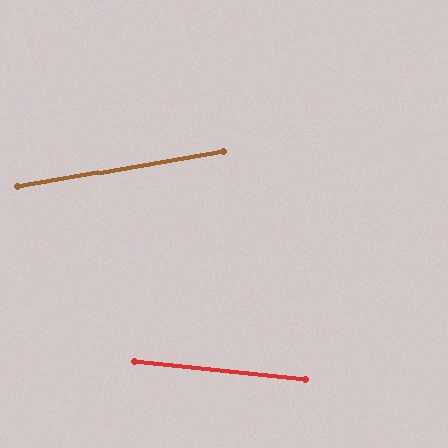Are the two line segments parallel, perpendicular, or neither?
Neither parallel nor perpendicular — they differ by about 16°.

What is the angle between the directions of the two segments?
Approximately 16 degrees.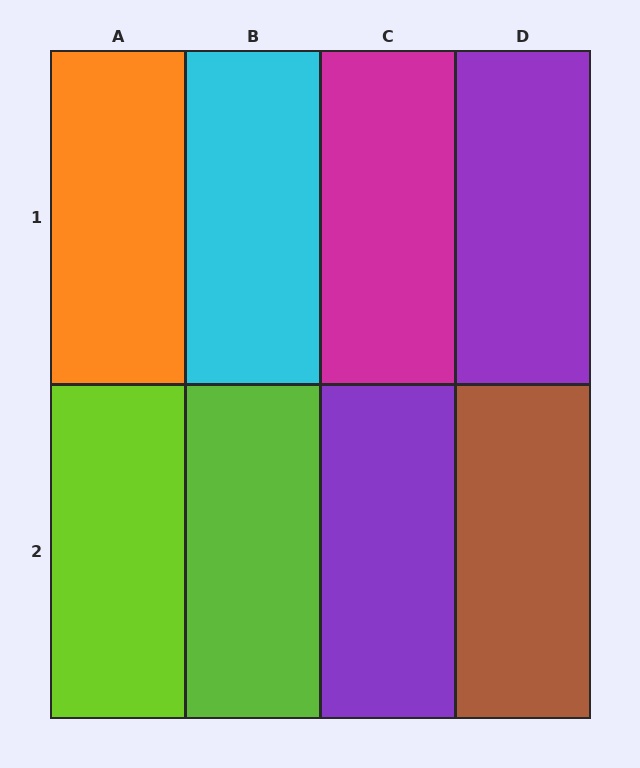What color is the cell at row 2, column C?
Purple.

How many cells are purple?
2 cells are purple.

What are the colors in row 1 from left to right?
Orange, cyan, magenta, purple.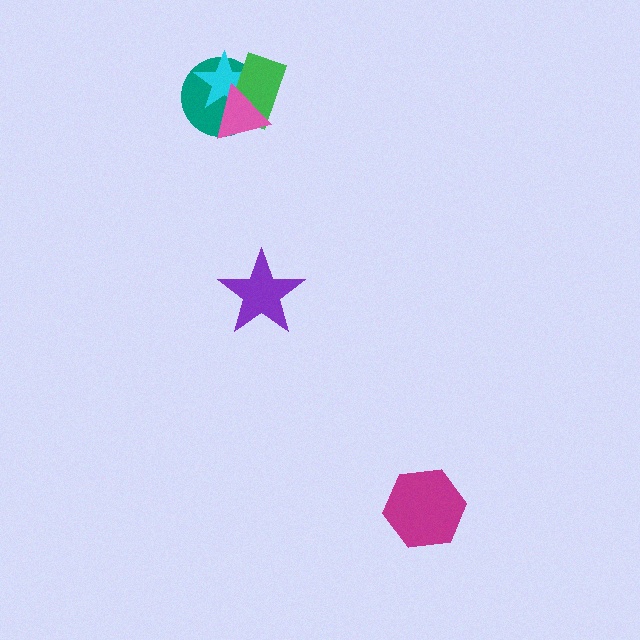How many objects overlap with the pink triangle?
3 objects overlap with the pink triangle.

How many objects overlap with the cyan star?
3 objects overlap with the cyan star.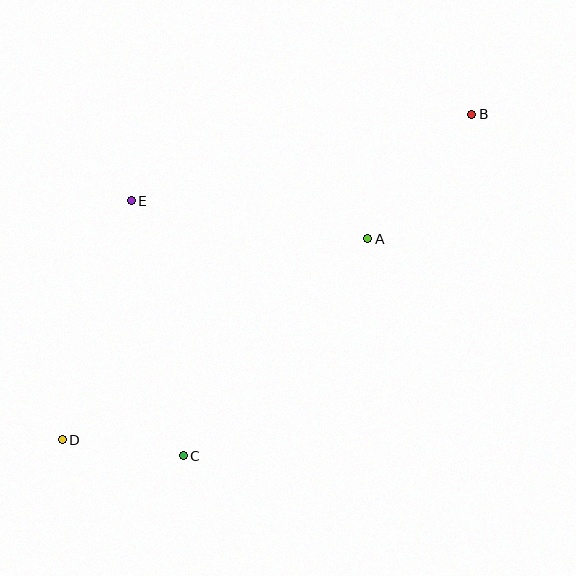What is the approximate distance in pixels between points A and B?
The distance between A and B is approximately 162 pixels.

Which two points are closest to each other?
Points C and D are closest to each other.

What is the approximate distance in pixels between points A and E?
The distance between A and E is approximately 239 pixels.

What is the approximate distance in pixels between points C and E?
The distance between C and E is approximately 260 pixels.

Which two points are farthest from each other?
Points B and D are farthest from each other.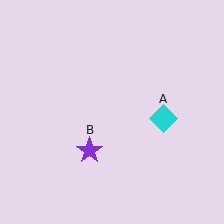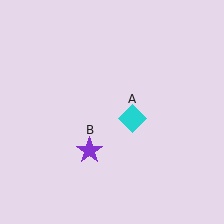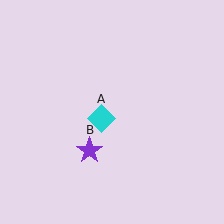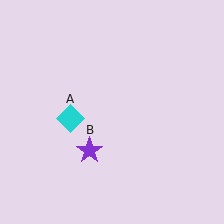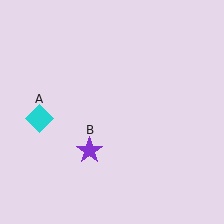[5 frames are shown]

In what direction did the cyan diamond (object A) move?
The cyan diamond (object A) moved left.